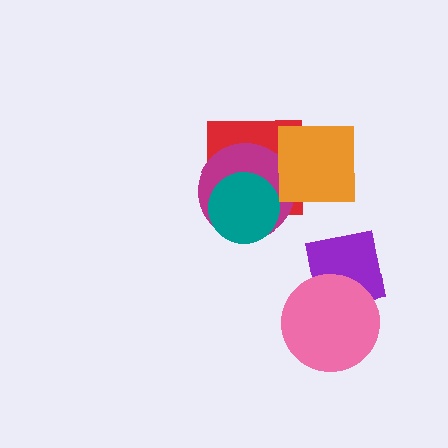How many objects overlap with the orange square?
2 objects overlap with the orange square.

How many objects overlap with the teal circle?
2 objects overlap with the teal circle.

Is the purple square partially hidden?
Yes, it is partially covered by another shape.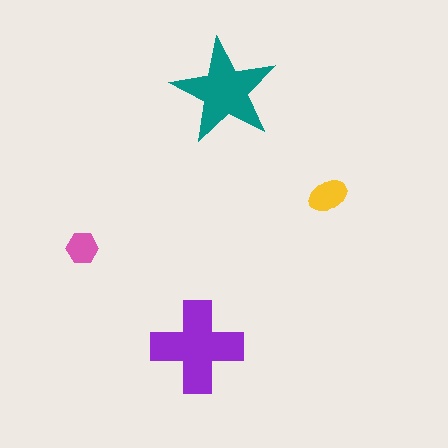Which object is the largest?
The purple cross.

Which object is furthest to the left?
The pink hexagon is leftmost.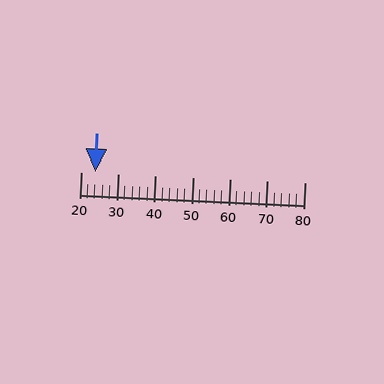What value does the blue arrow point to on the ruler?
The blue arrow points to approximately 24.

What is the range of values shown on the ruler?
The ruler shows values from 20 to 80.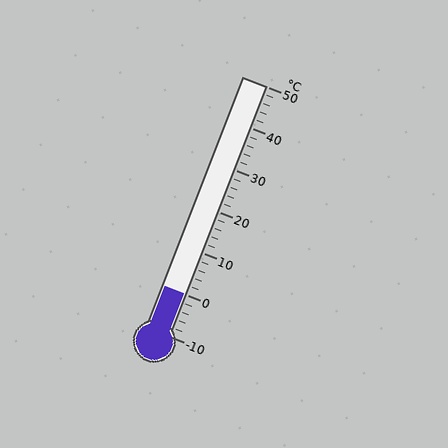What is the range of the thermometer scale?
The thermometer scale ranges from -10°C to 50°C.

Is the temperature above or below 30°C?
The temperature is below 30°C.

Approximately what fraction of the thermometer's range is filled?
The thermometer is filled to approximately 15% of its range.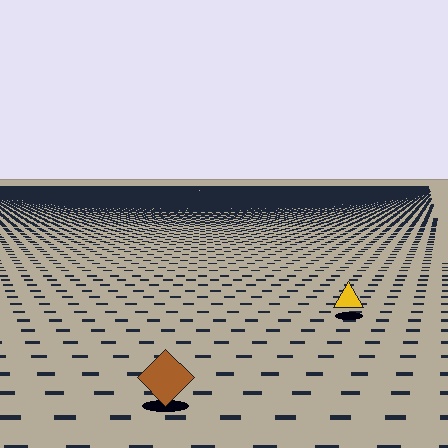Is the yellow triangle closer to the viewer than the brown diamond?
No. The brown diamond is closer — you can tell from the texture gradient: the ground texture is coarser near it.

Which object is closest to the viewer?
The brown diamond is closest. The texture marks near it are larger and more spread out.